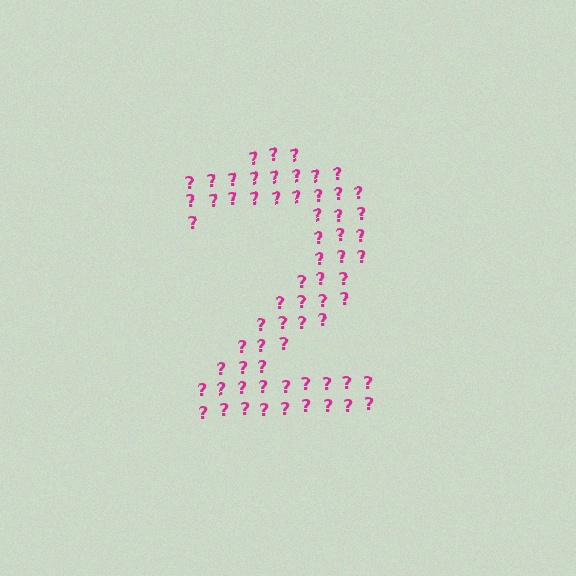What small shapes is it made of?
It is made of small question marks.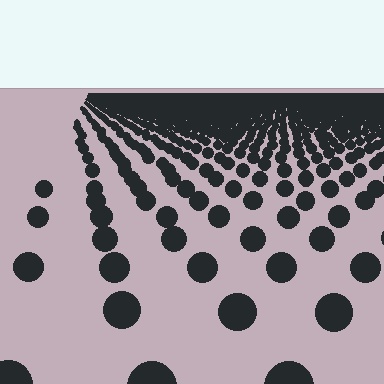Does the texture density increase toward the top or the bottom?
Density increases toward the top.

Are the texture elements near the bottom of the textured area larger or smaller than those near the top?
Larger. Near the bottom, elements are closer to the viewer and appear at a bigger on-screen size.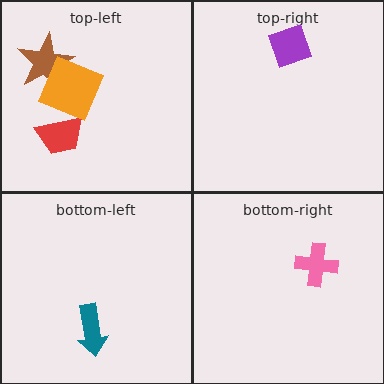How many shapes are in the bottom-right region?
1.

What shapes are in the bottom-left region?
The teal arrow.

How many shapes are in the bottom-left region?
1.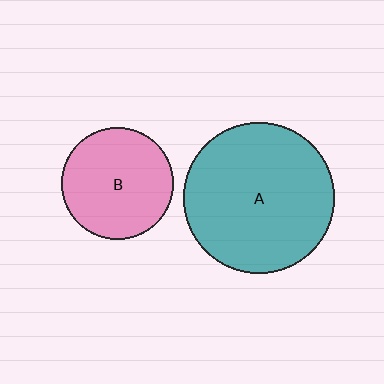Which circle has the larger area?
Circle A (teal).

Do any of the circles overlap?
No, none of the circles overlap.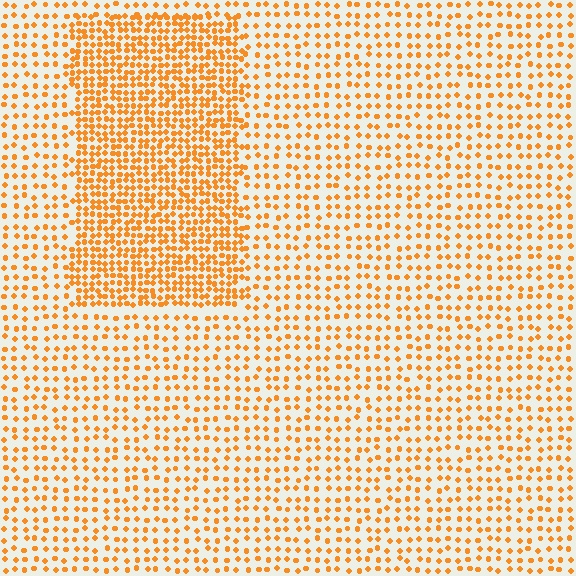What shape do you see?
I see a rectangle.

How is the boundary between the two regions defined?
The boundary is defined by a change in element density (approximately 2.2x ratio). All elements are the same color, size, and shape.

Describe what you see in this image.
The image contains small orange elements arranged at two different densities. A rectangle-shaped region is visible where the elements are more densely packed than the surrounding area.